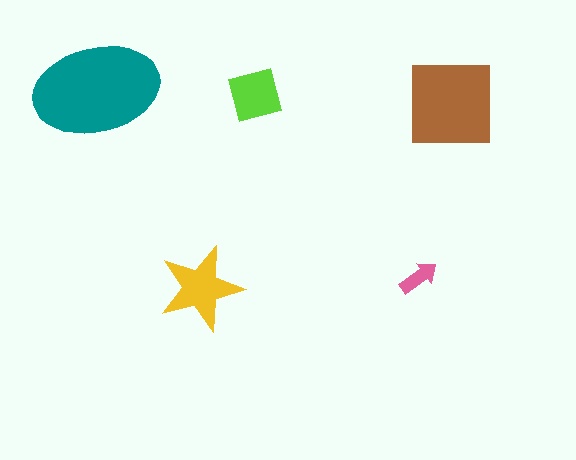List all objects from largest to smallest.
The teal ellipse, the brown square, the yellow star, the lime square, the pink arrow.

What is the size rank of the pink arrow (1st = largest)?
5th.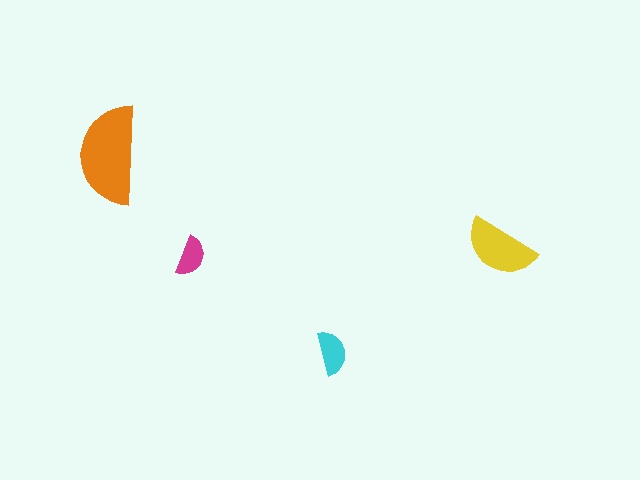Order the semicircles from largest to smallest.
the orange one, the yellow one, the cyan one, the magenta one.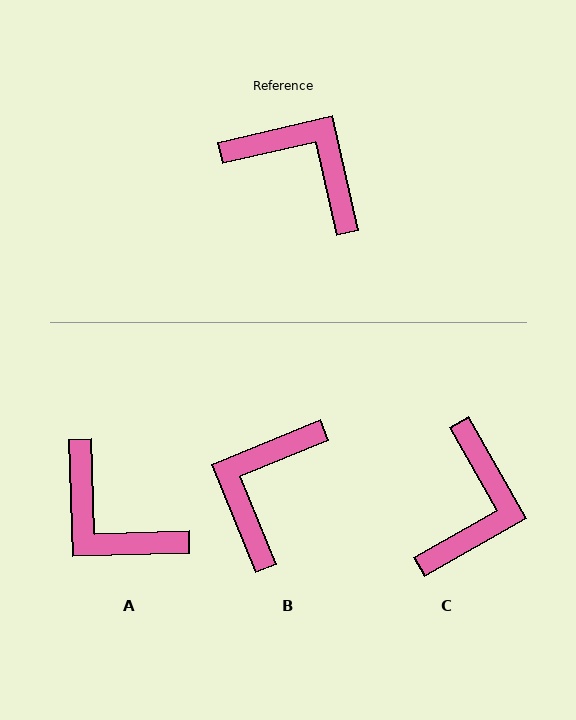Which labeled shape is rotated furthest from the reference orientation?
A, about 169 degrees away.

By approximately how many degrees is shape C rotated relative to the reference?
Approximately 73 degrees clockwise.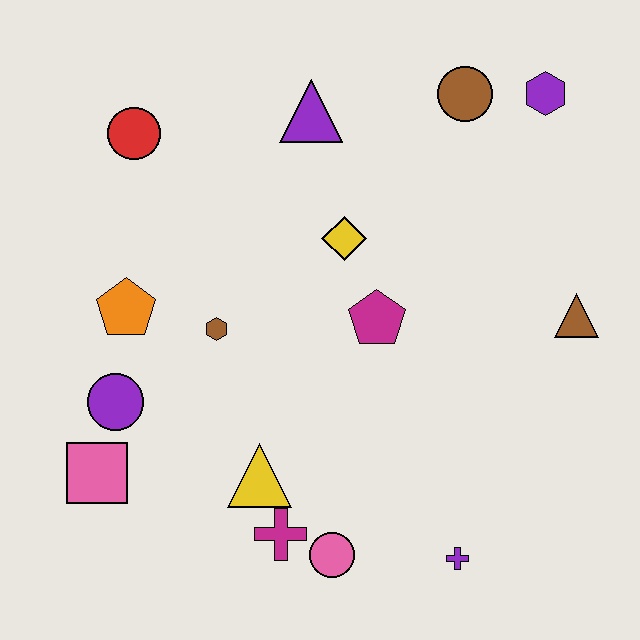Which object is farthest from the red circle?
The purple cross is farthest from the red circle.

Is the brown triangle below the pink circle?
No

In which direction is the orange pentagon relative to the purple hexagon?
The orange pentagon is to the left of the purple hexagon.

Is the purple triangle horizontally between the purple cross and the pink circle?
No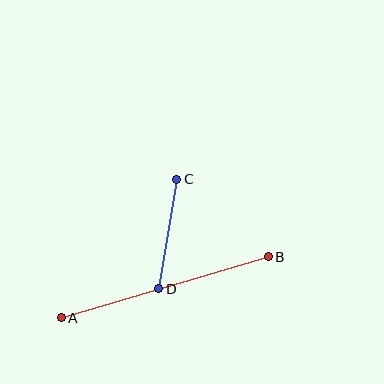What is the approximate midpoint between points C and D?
The midpoint is at approximately (168, 234) pixels.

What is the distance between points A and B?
The distance is approximately 215 pixels.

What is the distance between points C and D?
The distance is approximately 111 pixels.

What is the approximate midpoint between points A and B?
The midpoint is at approximately (165, 287) pixels.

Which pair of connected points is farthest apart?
Points A and B are farthest apart.